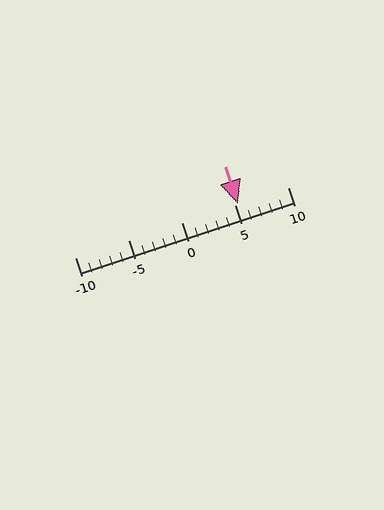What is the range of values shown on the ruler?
The ruler shows values from -10 to 10.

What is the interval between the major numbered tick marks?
The major tick marks are spaced 5 units apart.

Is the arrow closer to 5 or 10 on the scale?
The arrow is closer to 5.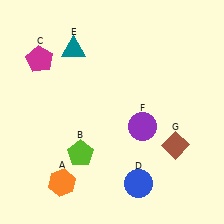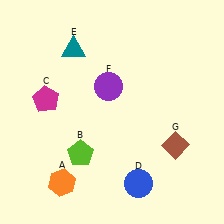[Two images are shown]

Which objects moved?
The objects that moved are: the magenta pentagon (C), the purple circle (F).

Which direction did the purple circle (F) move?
The purple circle (F) moved up.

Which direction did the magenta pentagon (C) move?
The magenta pentagon (C) moved down.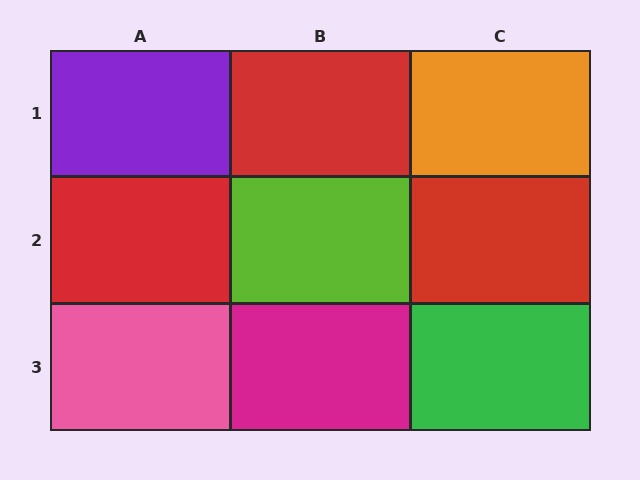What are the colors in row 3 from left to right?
Pink, magenta, green.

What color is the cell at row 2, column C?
Red.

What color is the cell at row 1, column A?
Purple.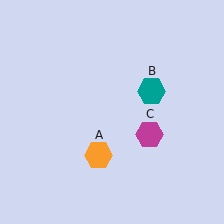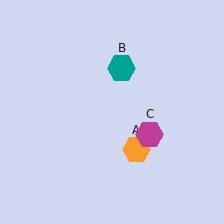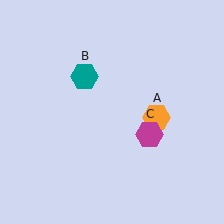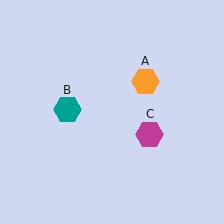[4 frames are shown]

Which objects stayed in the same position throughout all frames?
Magenta hexagon (object C) remained stationary.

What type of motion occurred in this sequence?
The orange hexagon (object A), teal hexagon (object B) rotated counterclockwise around the center of the scene.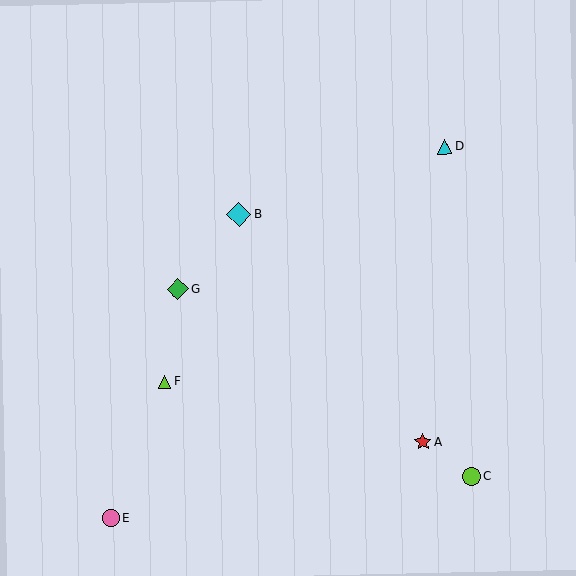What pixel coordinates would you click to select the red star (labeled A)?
Click at (423, 442) to select the red star A.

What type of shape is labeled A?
Shape A is a red star.